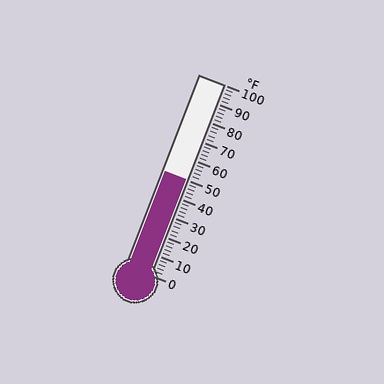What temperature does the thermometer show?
The thermometer shows approximately 50°F.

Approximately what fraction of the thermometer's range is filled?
The thermometer is filled to approximately 50% of its range.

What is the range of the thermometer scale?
The thermometer scale ranges from 0°F to 100°F.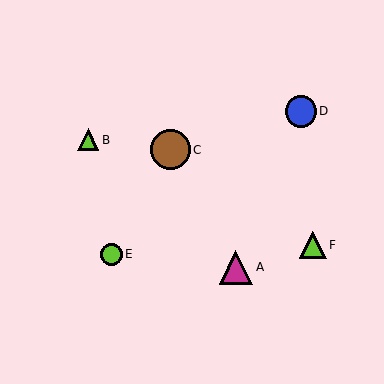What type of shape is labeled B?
Shape B is a lime triangle.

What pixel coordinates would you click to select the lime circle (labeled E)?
Click at (112, 254) to select the lime circle E.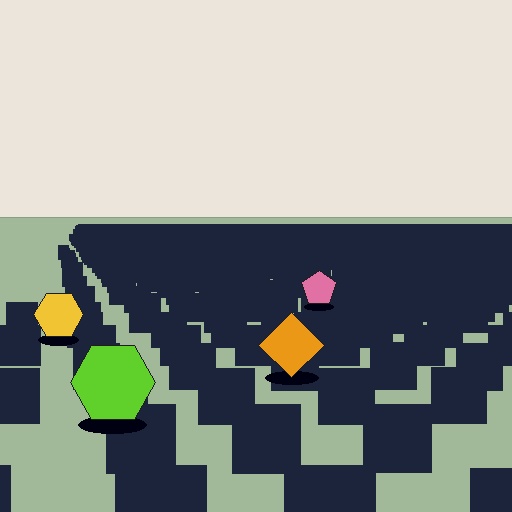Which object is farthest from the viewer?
The pink pentagon is farthest from the viewer. It appears smaller and the ground texture around it is denser.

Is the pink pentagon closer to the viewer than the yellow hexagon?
No. The yellow hexagon is closer — you can tell from the texture gradient: the ground texture is coarser near it.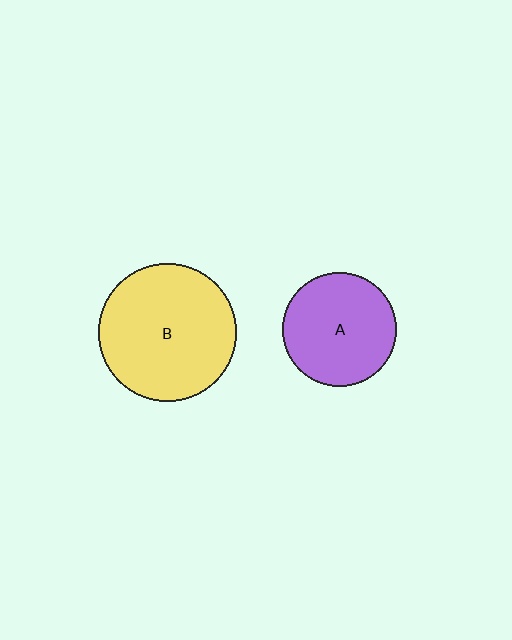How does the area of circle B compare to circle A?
Approximately 1.4 times.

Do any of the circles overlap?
No, none of the circles overlap.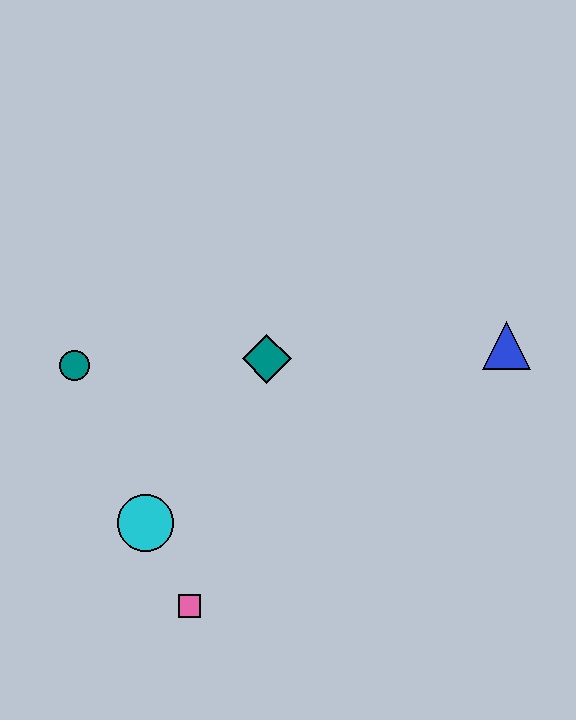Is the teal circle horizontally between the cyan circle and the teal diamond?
No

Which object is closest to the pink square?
The cyan circle is closest to the pink square.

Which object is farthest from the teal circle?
The blue triangle is farthest from the teal circle.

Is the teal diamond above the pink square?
Yes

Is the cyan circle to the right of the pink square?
No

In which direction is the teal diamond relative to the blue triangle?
The teal diamond is to the left of the blue triangle.